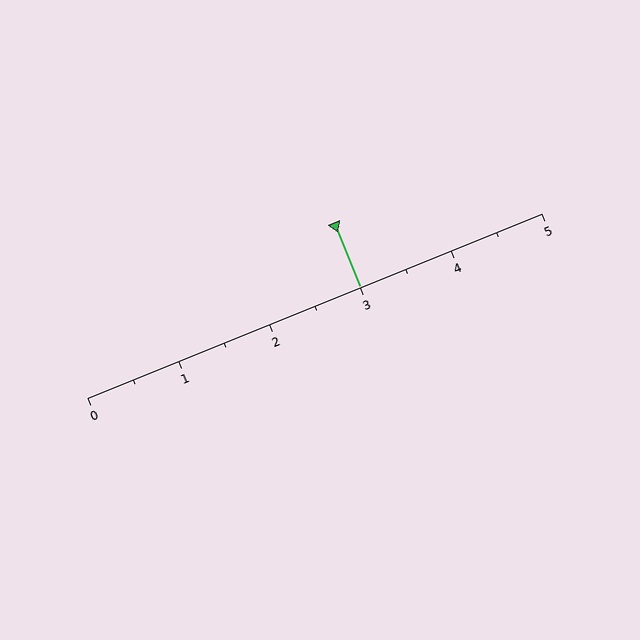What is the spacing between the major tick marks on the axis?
The major ticks are spaced 1 apart.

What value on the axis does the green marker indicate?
The marker indicates approximately 3.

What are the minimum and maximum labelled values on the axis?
The axis runs from 0 to 5.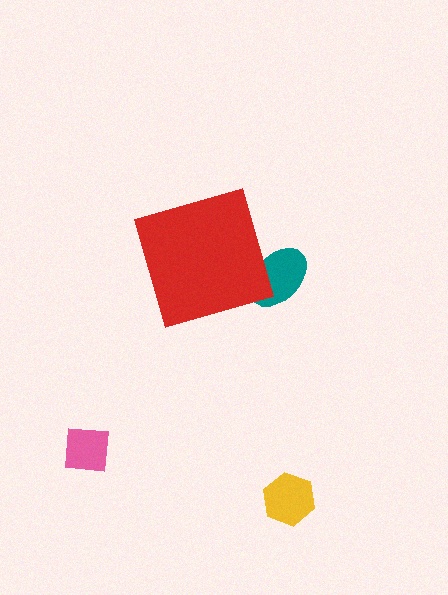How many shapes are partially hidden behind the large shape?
1 shape is partially hidden.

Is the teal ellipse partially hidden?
Yes, the teal ellipse is partially hidden behind the red diamond.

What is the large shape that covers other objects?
A red diamond.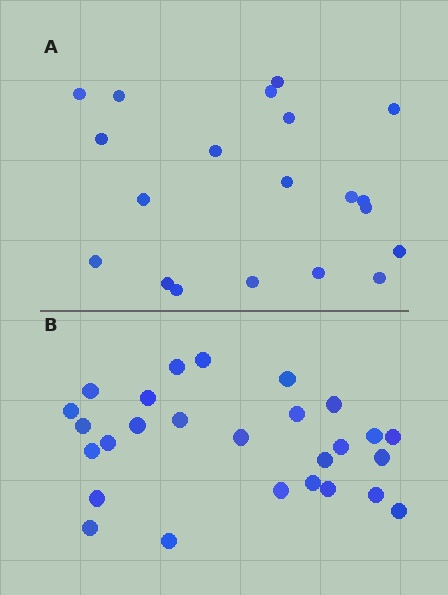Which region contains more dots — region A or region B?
Region B (the bottom region) has more dots.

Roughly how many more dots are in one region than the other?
Region B has roughly 8 or so more dots than region A.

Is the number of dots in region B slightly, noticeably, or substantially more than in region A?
Region B has noticeably more, but not dramatically so. The ratio is roughly 1.4 to 1.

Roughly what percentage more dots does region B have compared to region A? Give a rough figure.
About 35% more.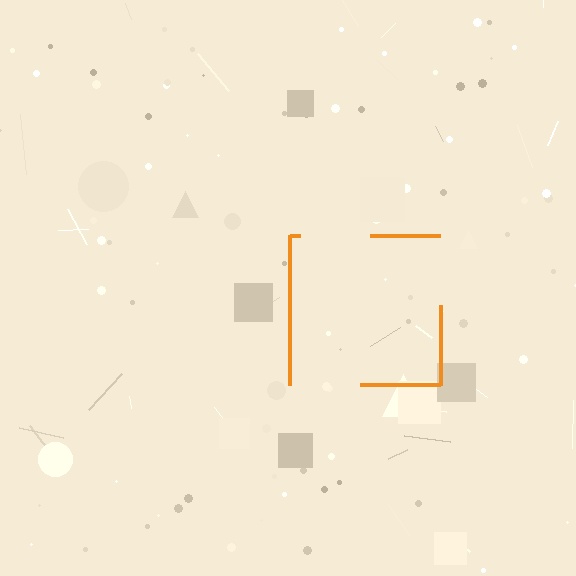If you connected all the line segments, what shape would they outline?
They would outline a square.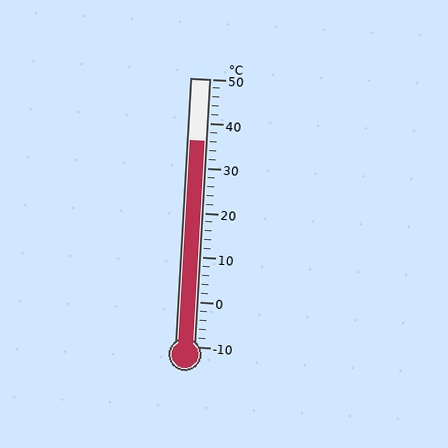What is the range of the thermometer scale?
The thermometer scale ranges from -10°C to 50°C.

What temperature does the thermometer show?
The thermometer shows approximately 36°C.